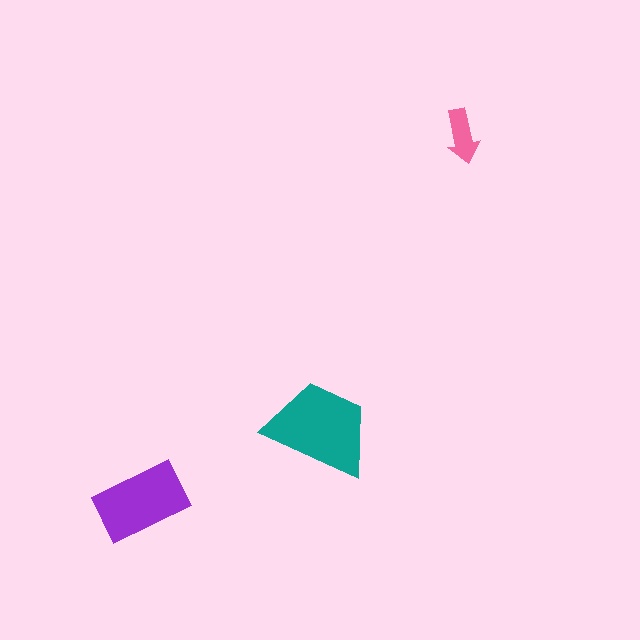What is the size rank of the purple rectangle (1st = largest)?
2nd.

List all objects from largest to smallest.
The teal trapezoid, the purple rectangle, the pink arrow.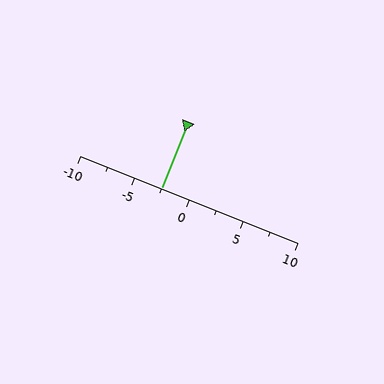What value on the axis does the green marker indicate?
The marker indicates approximately -2.5.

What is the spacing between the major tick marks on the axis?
The major ticks are spaced 5 apart.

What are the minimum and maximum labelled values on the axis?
The axis runs from -10 to 10.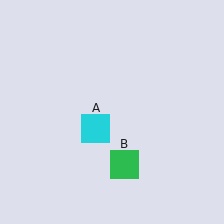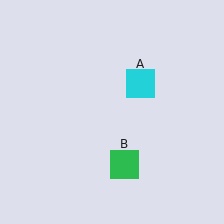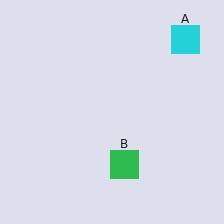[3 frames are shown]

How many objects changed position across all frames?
1 object changed position: cyan square (object A).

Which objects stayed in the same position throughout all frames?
Green square (object B) remained stationary.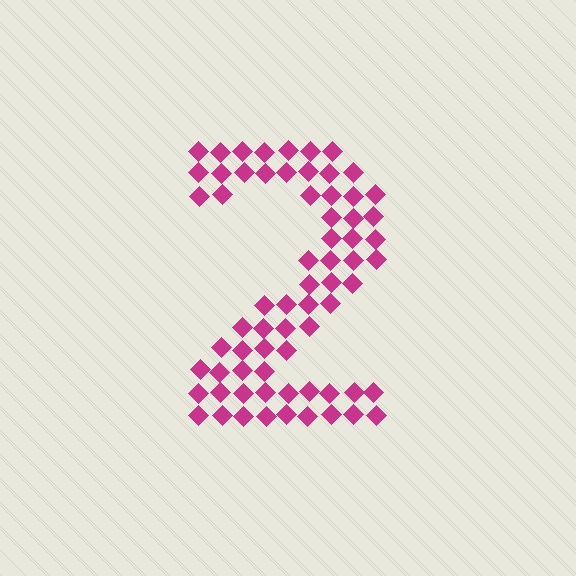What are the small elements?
The small elements are diamonds.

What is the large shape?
The large shape is the digit 2.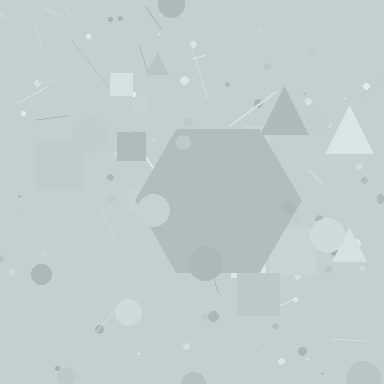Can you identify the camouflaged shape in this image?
The camouflaged shape is a hexagon.